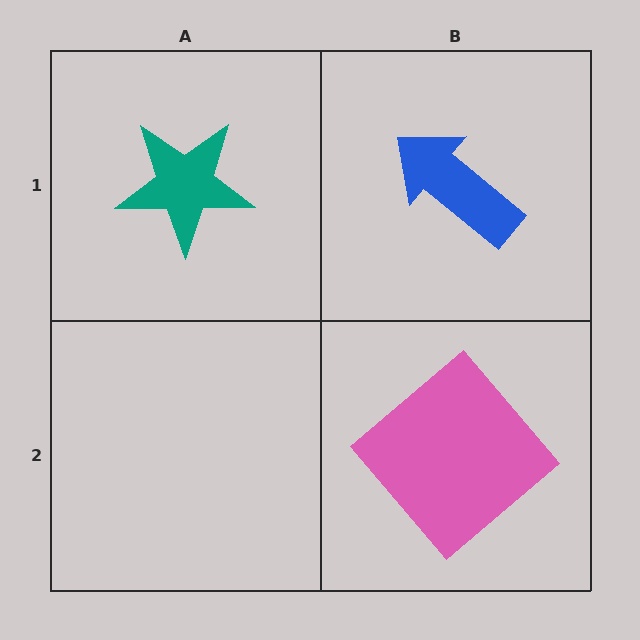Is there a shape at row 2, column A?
No, that cell is empty.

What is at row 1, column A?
A teal star.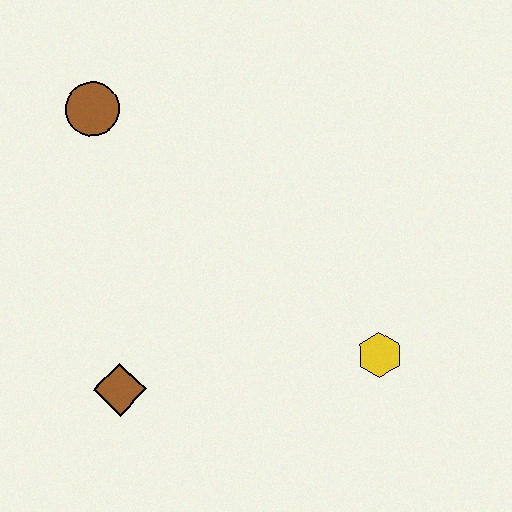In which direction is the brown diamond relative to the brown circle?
The brown diamond is below the brown circle.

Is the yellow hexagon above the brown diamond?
Yes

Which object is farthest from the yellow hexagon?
The brown circle is farthest from the yellow hexagon.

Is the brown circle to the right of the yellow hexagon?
No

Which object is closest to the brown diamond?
The yellow hexagon is closest to the brown diamond.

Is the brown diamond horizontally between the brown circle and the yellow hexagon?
Yes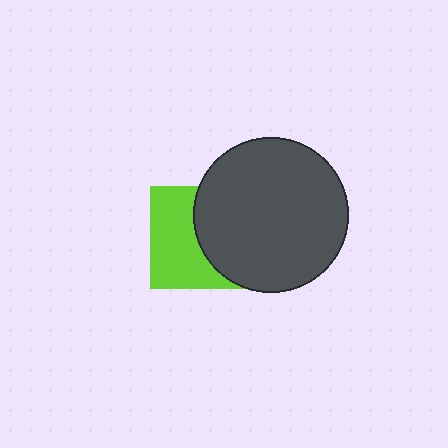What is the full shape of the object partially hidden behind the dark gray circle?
The partially hidden object is a lime square.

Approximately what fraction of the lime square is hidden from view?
Roughly 46% of the lime square is hidden behind the dark gray circle.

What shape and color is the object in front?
The object in front is a dark gray circle.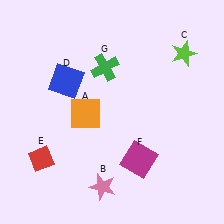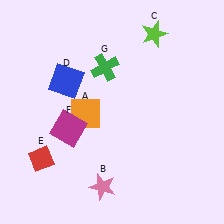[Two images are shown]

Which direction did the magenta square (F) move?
The magenta square (F) moved left.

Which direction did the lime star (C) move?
The lime star (C) moved left.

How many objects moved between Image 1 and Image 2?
2 objects moved between the two images.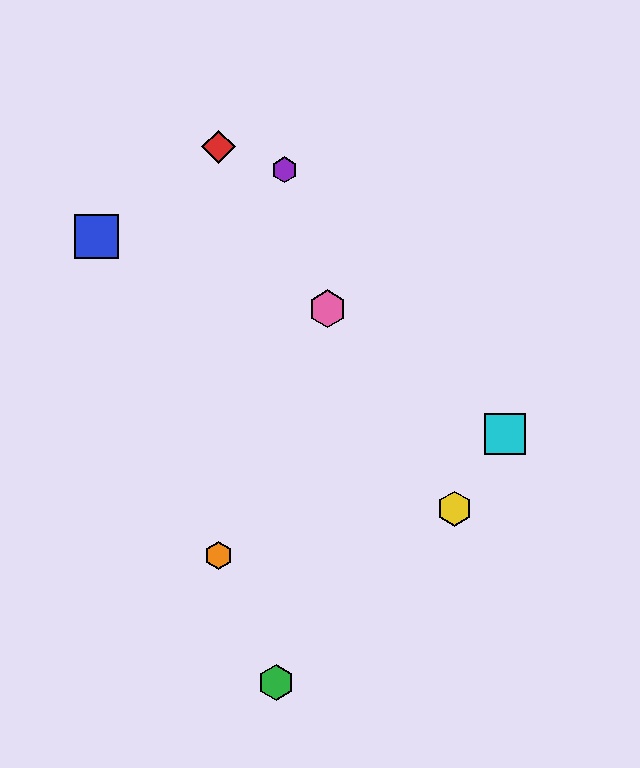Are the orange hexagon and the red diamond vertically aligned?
Yes, both are at x≈218.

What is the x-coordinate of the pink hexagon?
The pink hexagon is at x≈327.